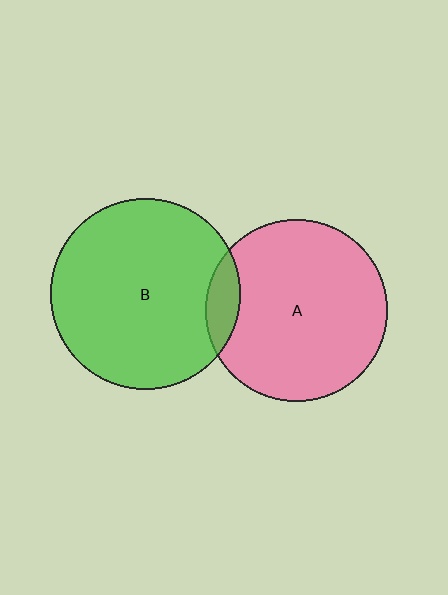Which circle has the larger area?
Circle B (green).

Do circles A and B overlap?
Yes.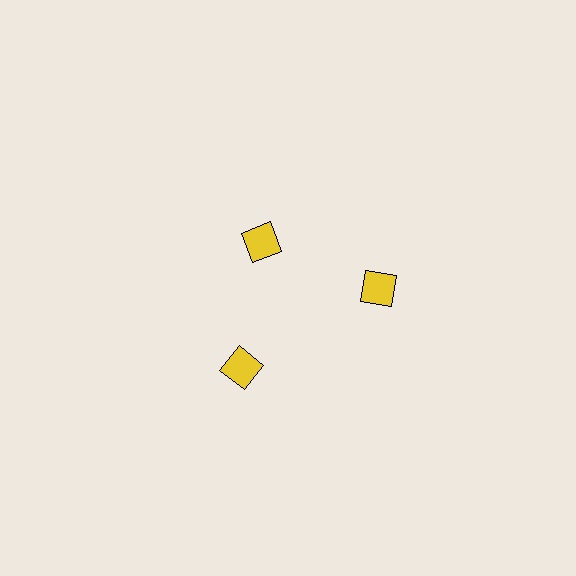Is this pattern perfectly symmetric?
No. The 3 yellow diamonds are arranged in a ring, but one element near the 11 o'clock position is pulled inward toward the center, breaking the 3-fold rotational symmetry.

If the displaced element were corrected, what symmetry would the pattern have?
It would have 3-fold rotational symmetry — the pattern would map onto itself every 120 degrees.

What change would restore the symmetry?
The symmetry would be restored by moving it outward, back onto the ring so that all 3 diamonds sit at equal angles and equal distance from the center.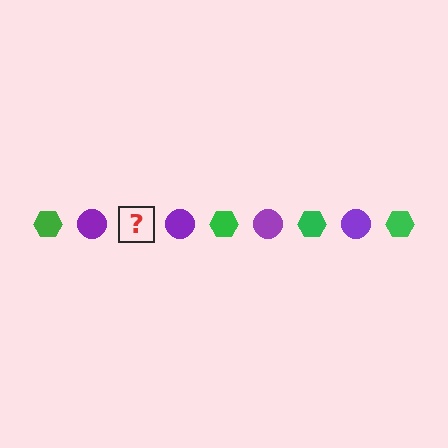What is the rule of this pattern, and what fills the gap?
The rule is that the pattern alternates between green hexagon and purple circle. The gap should be filled with a green hexagon.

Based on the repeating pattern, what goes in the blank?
The blank should be a green hexagon.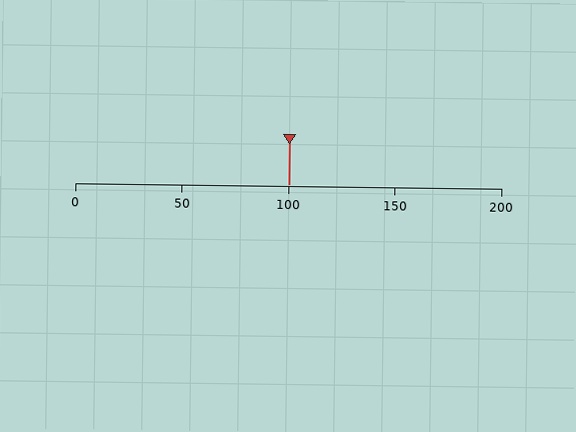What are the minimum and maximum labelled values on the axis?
The axis runs from 0 to 200.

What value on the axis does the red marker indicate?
The marker indicates approximately 100.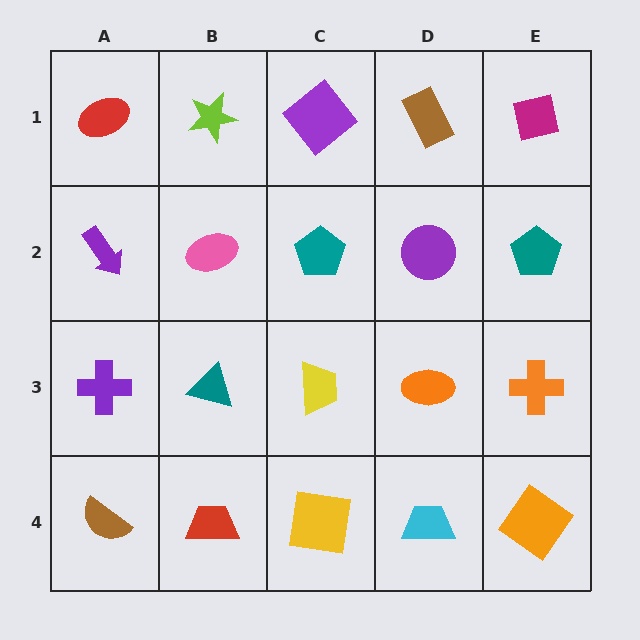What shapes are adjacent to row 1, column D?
A purple circle (row 2, column D), a purple diamond (row 1, column C), a magenta square (row 1, column E).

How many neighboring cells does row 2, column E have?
3.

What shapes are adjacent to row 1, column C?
A teal pentagon (row 2, column C), a lime star (row 1, column B), a brown rectangle (row 1, column D).